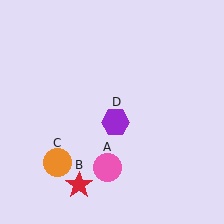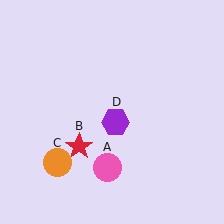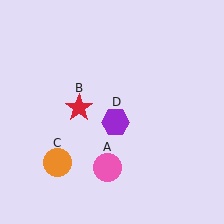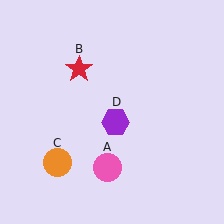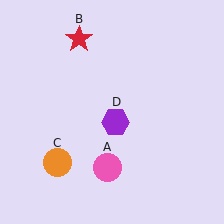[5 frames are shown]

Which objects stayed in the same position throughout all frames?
Pink circle (object A) and orange circle (object C) and purple hexagon (object D) remained stationary.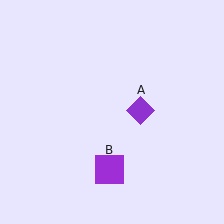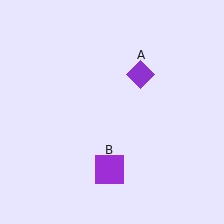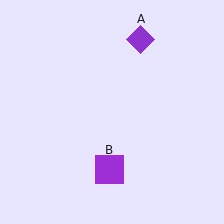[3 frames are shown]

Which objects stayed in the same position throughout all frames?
Purple square (object B) remained stationary.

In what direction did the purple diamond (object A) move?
The purple diamond (object A) moved up.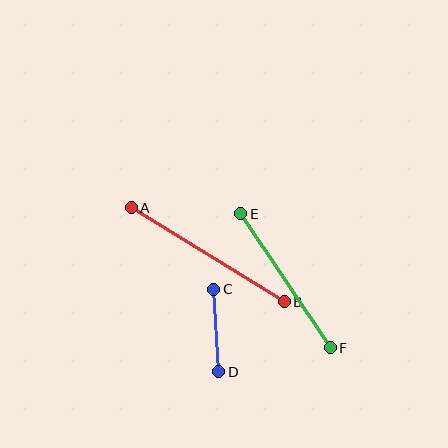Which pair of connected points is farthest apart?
Points A and B are farthest apart.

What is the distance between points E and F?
The distance is approximately 161 pixels.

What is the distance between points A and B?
The distance is approximately 179 pixels.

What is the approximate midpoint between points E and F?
The midpoint is at approximately (285, 281) pixels.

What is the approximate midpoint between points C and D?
The midpoint is at approximately (216, 331) pixels.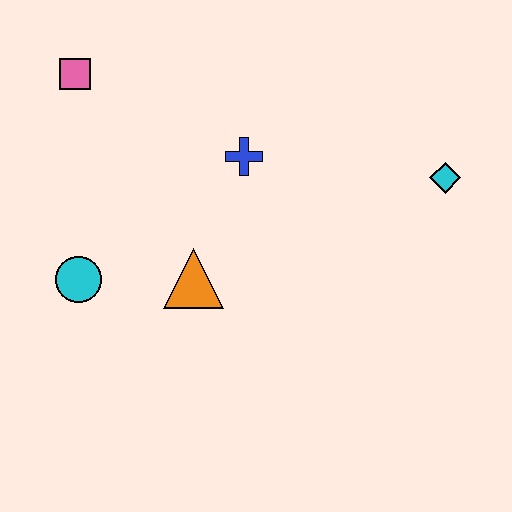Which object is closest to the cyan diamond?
The blue cross is closest to the cyan diamond.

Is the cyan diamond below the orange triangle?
No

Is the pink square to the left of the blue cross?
Yes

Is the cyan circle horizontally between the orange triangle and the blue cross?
No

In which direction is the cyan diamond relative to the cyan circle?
The cyan diamond is to the right of the cyan circle.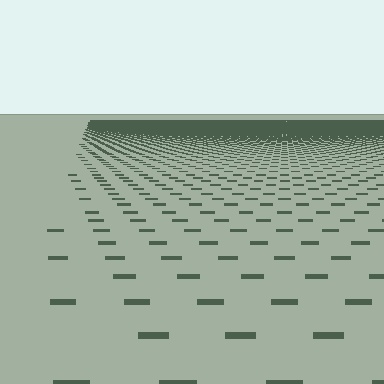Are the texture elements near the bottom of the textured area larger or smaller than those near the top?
Larger. Near the bottom, elements are closer to the viewer and appear at a bigger on-screen size.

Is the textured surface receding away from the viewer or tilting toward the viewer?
The surface is receding away from the viewer. Texture elements get smaller and denser toward the top.